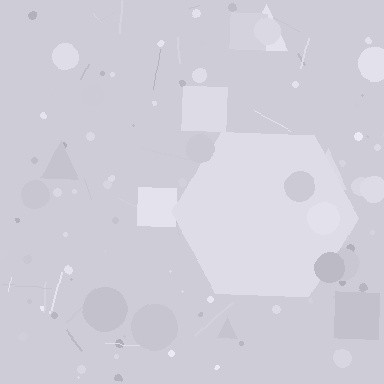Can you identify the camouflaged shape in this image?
The camouflaged shape is a hexagon.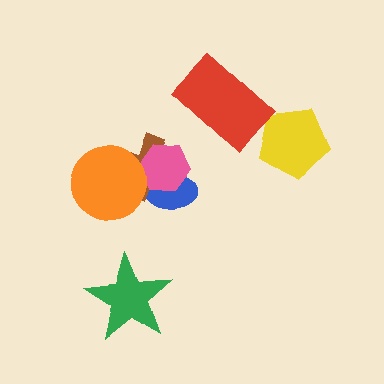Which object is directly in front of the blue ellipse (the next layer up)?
The brown cross is directly in front of the blue ellipse.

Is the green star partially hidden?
No, no other shape covers it.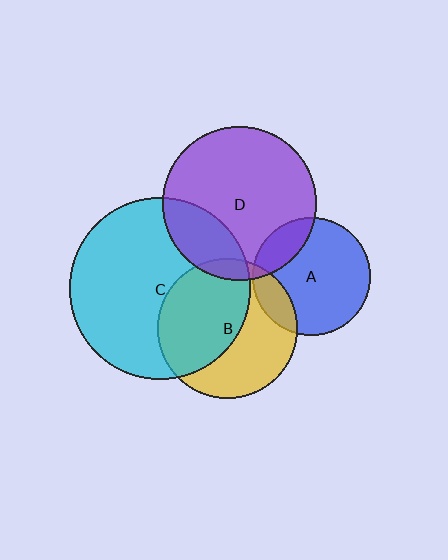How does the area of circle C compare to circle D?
Approximately 1.4 times.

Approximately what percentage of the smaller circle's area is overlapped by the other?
Approximately 50%.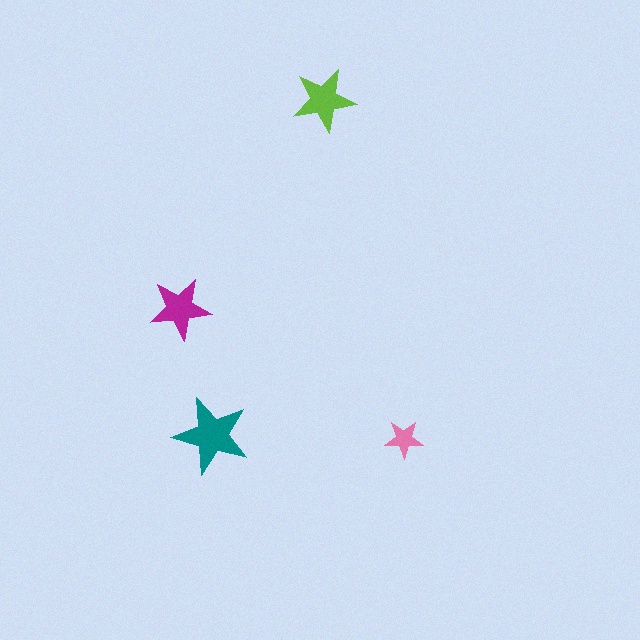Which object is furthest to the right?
The pink star is rightmost.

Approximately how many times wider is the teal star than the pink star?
About 2 times wider.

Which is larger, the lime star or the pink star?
The lime one.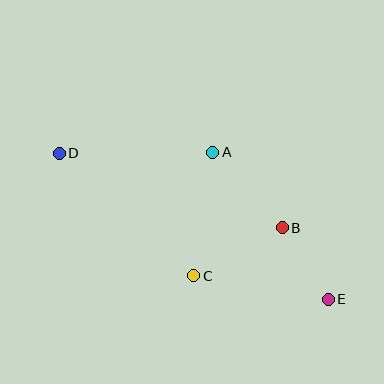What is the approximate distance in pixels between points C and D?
The distance between C and D is approximately 182 pixels.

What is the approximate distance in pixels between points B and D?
The distance between B and D is approximately 235 pixels.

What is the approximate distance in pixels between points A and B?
The distance between A and B is approximately 102 pixels.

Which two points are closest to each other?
Points B and E are closest to each other.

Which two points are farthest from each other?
Points D and E are farthest from each other.